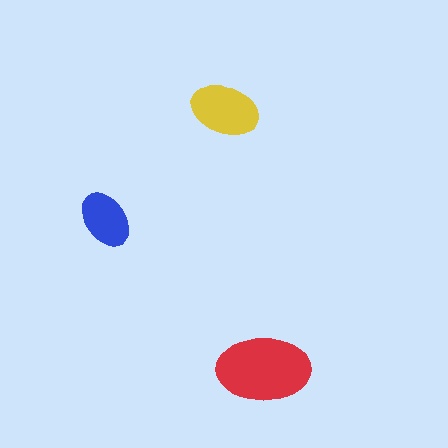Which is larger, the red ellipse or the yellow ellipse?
The red one.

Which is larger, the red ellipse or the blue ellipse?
The red one.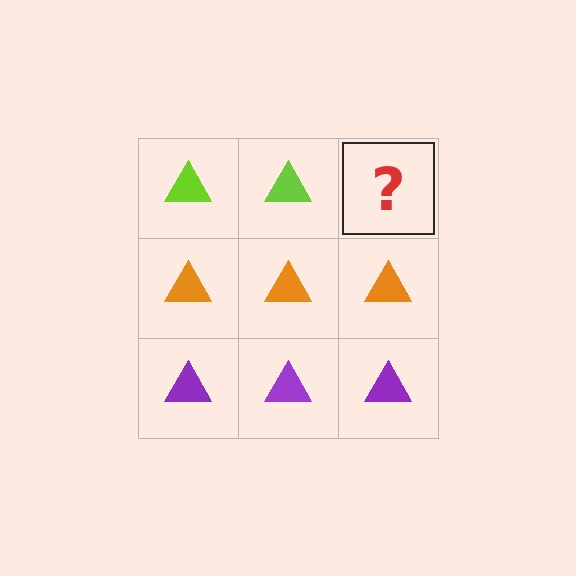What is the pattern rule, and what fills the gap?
The rule is that each row has a consistent color. The gap should be filled with a lime triangle.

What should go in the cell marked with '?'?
The missing cell should contain a lime triangle.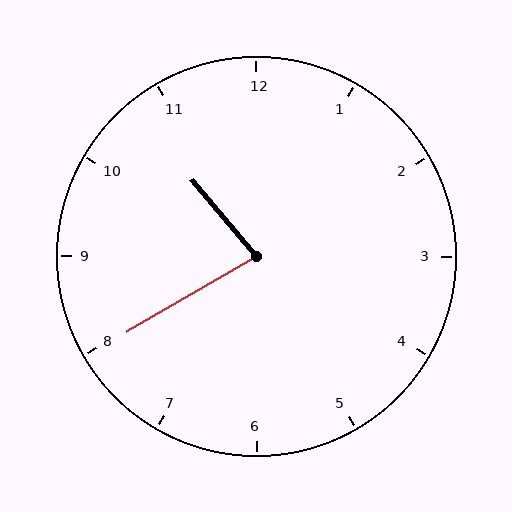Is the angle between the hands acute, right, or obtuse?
It is acute.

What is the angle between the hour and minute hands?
Approximately 80 degrees.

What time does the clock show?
10:40.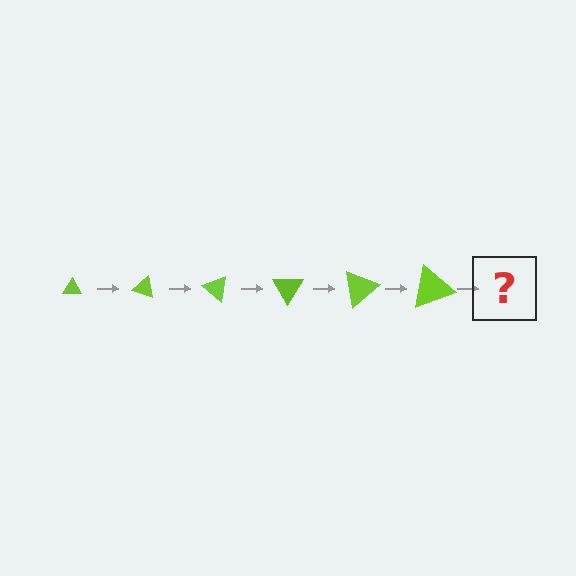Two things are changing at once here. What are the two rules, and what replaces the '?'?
The two rules are that the triangle grows larger each step and it rotates 20 degrees each step. The '?' should be a triangle, larger than the previous one and rotated 120 degrees from the start.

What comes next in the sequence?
The next element should be a triangle, larger than the previous one and rotated 120 degrees from the start.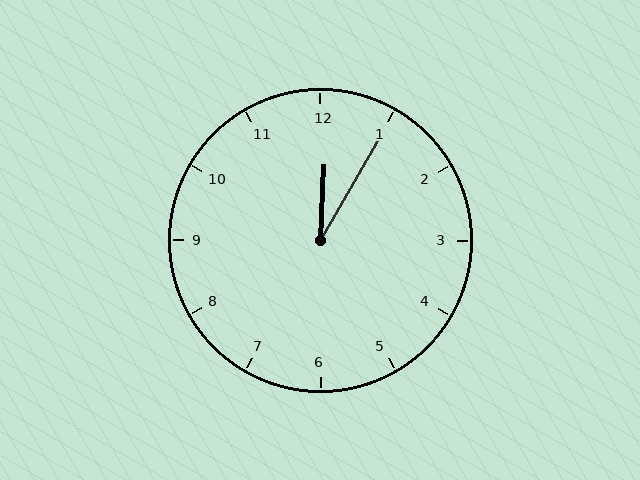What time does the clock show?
12:05.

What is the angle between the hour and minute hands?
Approximately 28 degrees.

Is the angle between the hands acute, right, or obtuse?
It is acute.